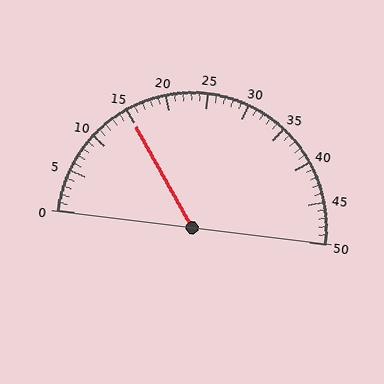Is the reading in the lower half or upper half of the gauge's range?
The reading is in the lower half of the range (0 to 50).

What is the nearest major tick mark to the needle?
The nearest major tick mark is 15.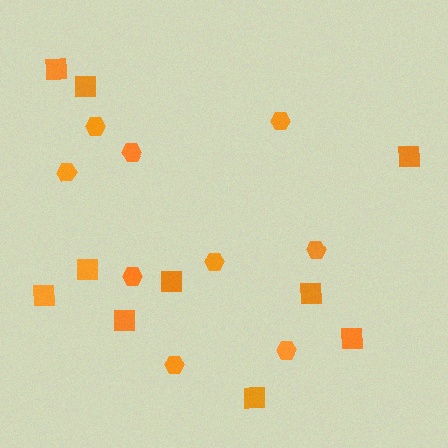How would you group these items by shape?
There are 2 groups: one group of squares (10) and one group of hexagons (9).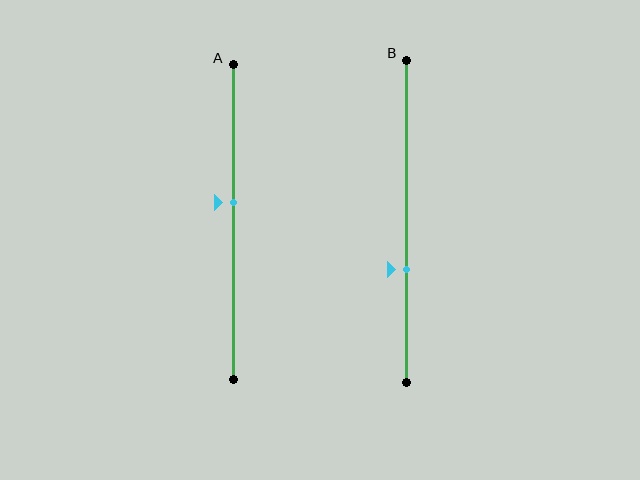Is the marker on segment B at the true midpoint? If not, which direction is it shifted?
No, the marker on segment B is shifted downward by about 15% of the segment length.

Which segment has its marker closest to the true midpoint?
Segment A has its marker closest to the true midpoint.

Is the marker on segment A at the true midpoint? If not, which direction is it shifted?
No, the marker on segment A is shifted upward by about 6% of the segment length.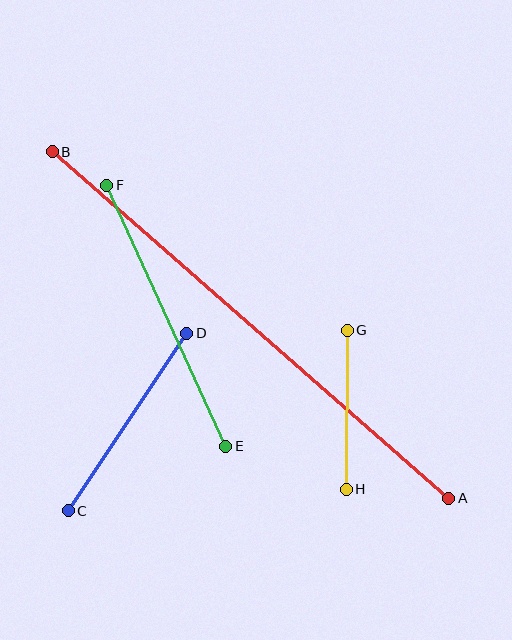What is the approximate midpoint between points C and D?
The midpoint is at approximately (127, 422) pixels.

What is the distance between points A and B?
The distance is approximately 527 pixels.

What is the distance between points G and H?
The distance is approximately 159 pixels.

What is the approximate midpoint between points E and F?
The midpoint is at approximately (166, 316) pixels.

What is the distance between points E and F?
The distance is approximately 287 pixels.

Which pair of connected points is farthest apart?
Points A and B are farthest apart.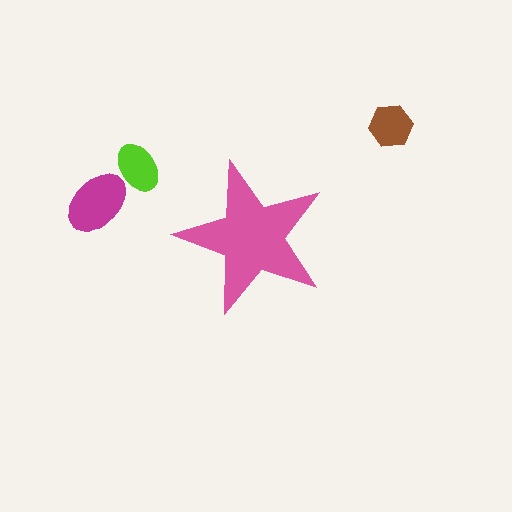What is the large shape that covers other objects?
A pink star.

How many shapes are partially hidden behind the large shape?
0 shapes are partially hidden.